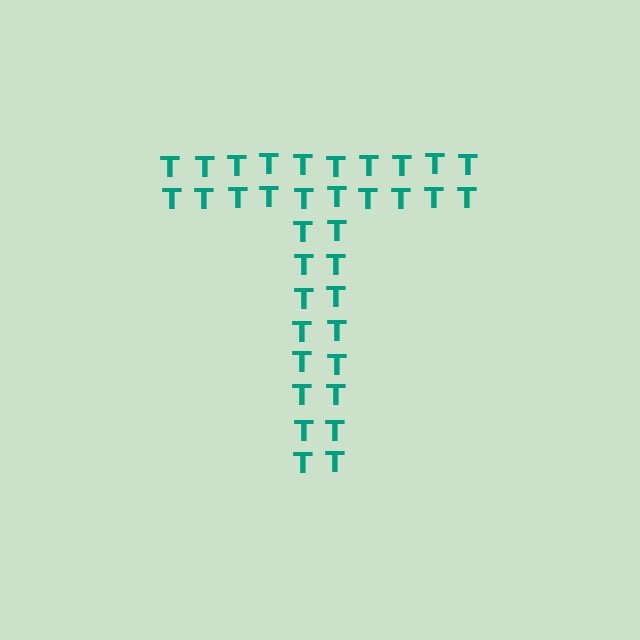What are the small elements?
The small elements are letter T's.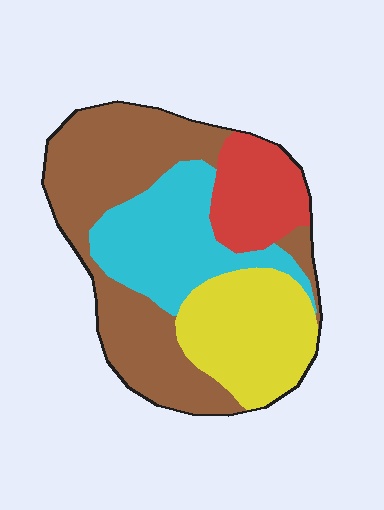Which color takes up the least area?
Red, at roughly 15%.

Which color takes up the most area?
Brown, at roughly 40%.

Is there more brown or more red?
Brown.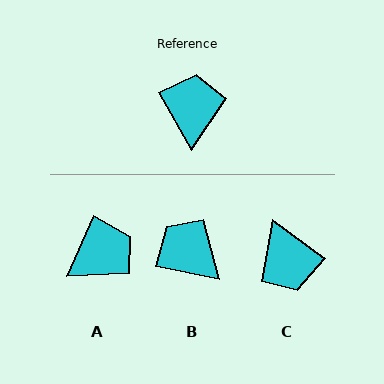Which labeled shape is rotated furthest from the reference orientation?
C, about 156 degrees away.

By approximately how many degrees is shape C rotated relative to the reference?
Approximately 156 degrees clockwise.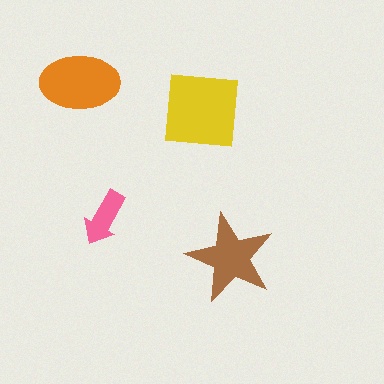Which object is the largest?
The yellow square.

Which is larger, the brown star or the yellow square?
The yellow square.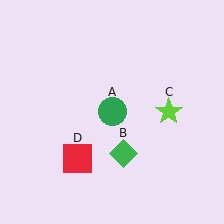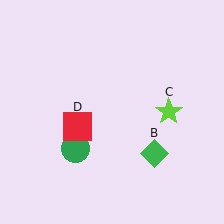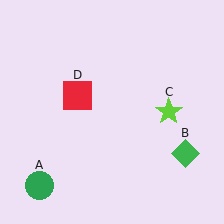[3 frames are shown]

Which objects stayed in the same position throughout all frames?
Lime star (object C) remained stationary.